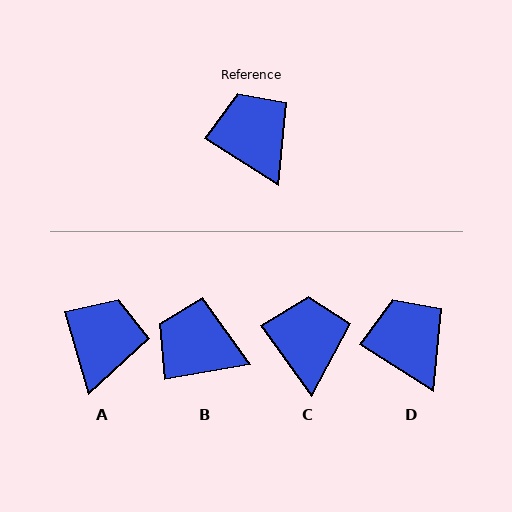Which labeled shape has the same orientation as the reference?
D.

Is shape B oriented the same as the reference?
No, it is off by about 42 degrees.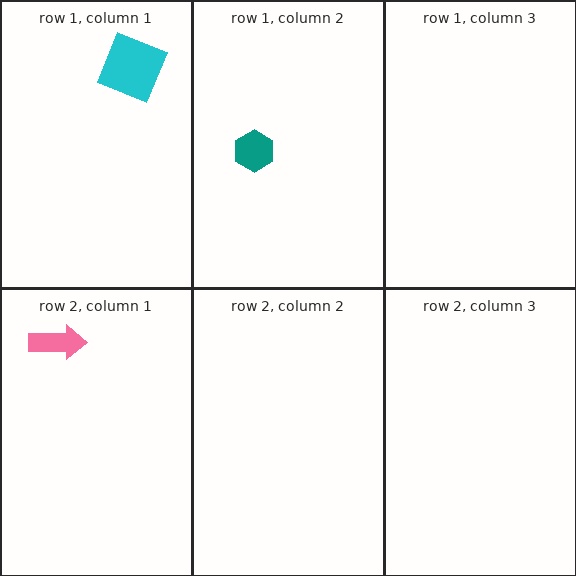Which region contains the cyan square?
The row 1, column 1 region.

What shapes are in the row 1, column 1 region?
The cyan square.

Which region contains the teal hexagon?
The row 1, column 2 region.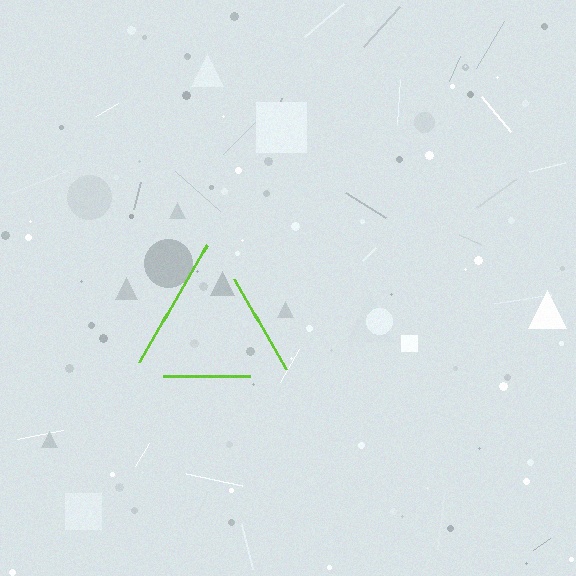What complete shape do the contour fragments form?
The contour fragments form a triangle.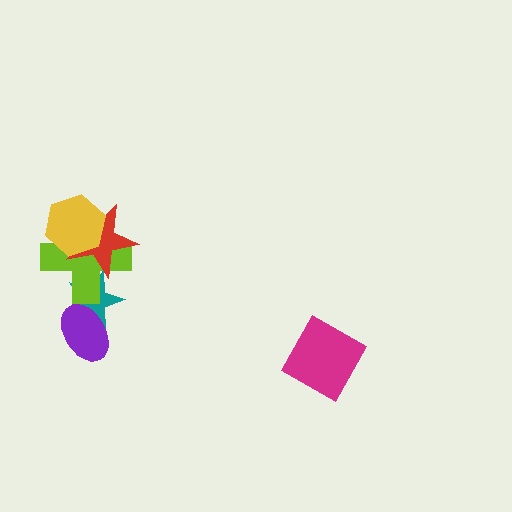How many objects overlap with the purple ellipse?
1 object overlaps with the purple ellipse.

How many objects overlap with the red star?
3 objects overlap with the red star.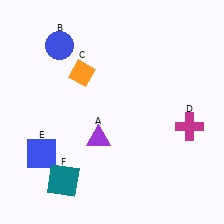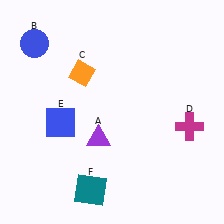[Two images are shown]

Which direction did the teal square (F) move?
The teal square (F) moved right.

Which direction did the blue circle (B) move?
The blue circle (B) moved left.